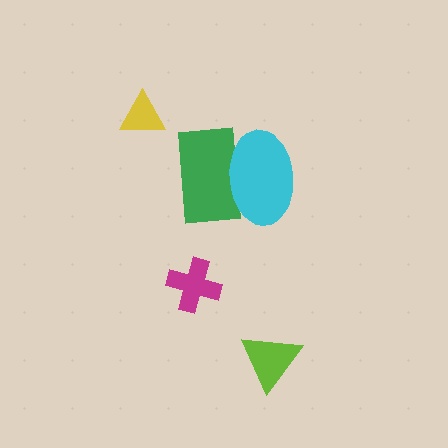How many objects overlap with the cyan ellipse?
1 object overlaps with the cyan ellipse.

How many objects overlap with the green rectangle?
1 object overlaps with the green rectangle.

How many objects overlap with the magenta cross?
0 objects overlap with the magenta cross.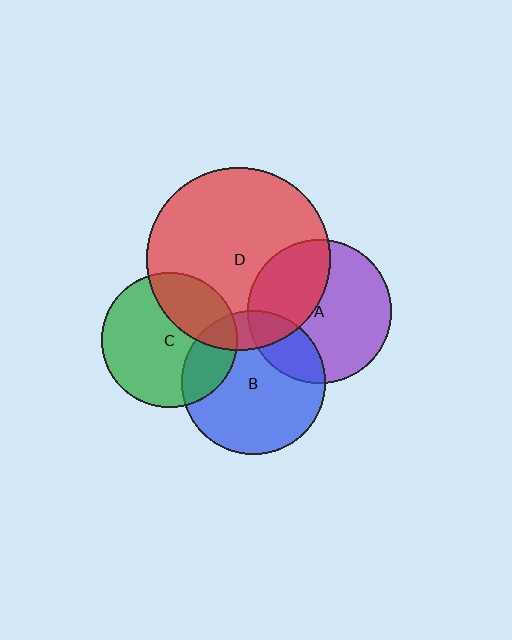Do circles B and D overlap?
Yes.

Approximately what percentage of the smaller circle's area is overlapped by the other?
Approximately 15%.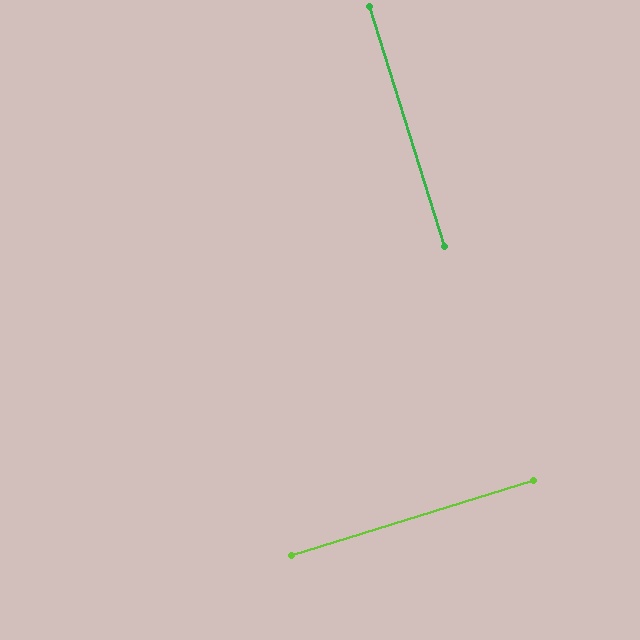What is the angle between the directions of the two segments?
Approximately 90 degrees.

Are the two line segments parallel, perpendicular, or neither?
Perpendicular — they meet at approximately 90°.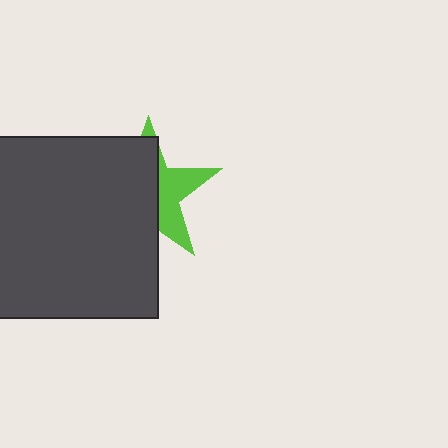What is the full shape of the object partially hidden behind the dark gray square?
The partially hidden object is a lime star.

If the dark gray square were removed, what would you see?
You would see the complete lime star.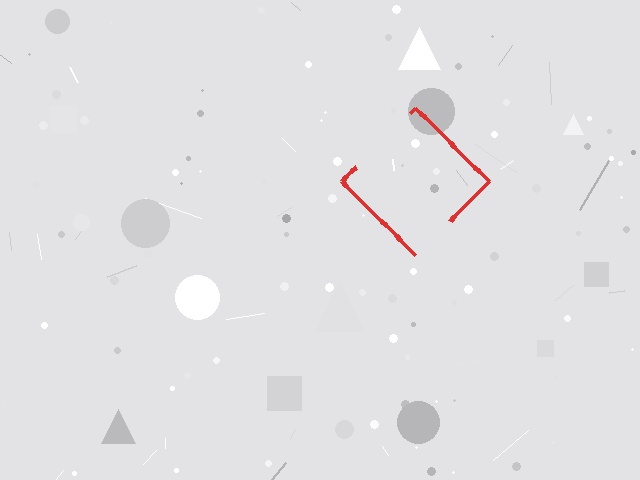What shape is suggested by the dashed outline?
The dashed outline suggests a diamond.